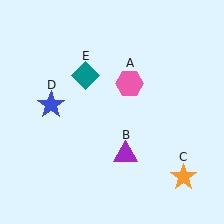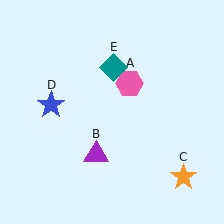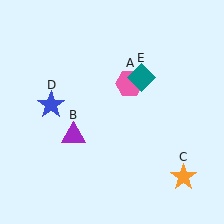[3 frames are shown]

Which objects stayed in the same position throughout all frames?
Pink hexagon (object A) and orange star (object C) and blue star (object D) remained stationary.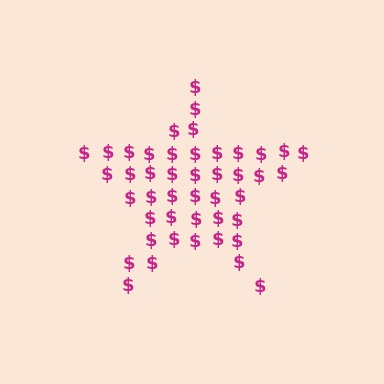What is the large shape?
The large shape is a star.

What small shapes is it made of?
It is made of small dollar signs.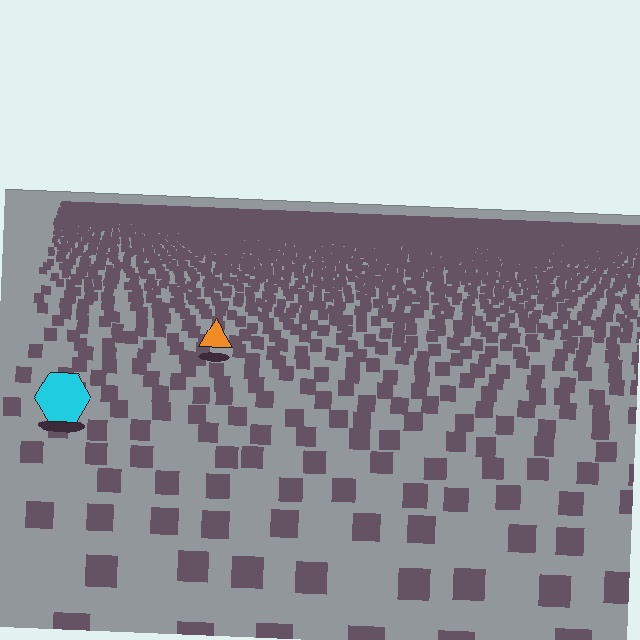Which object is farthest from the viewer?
The orange triangle is farthest from the viewer. It appears smaller and the ground texture around it is denser.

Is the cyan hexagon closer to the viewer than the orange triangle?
Yes. The cyan hexagon is closer — you can tell from the texture gradient: the ground texture is coarser near it.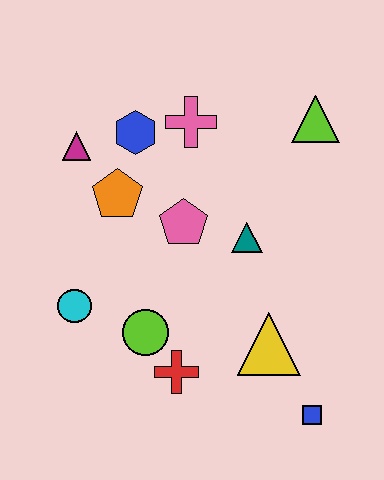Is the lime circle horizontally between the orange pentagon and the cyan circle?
No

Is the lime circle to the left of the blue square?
Yes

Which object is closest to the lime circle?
The red cross is closest to the lime circle.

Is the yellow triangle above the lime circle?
No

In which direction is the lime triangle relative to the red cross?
The lime triangle is above the red cross.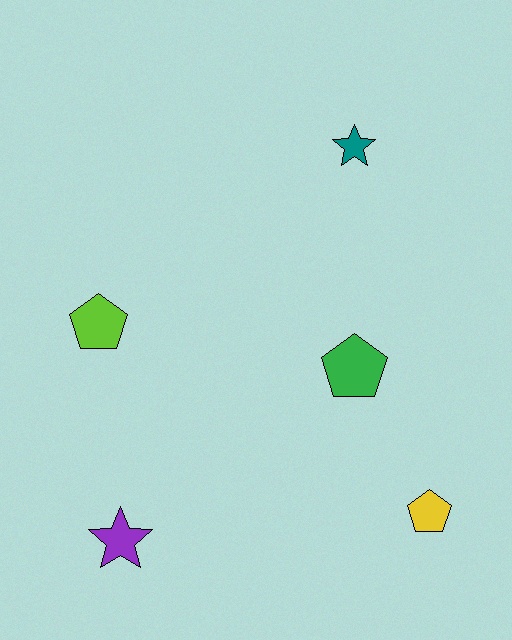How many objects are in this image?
There are 5 objects.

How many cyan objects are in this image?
There are no cyan objects.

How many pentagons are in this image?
There are 3 pentagons.